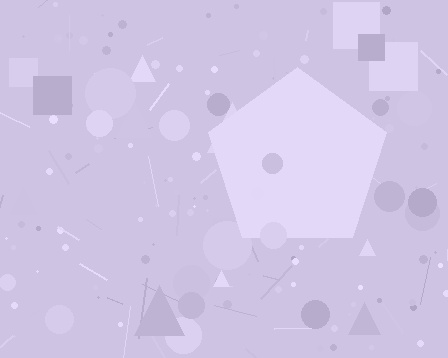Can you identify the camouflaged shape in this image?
The camouflaged shape is a pentagon.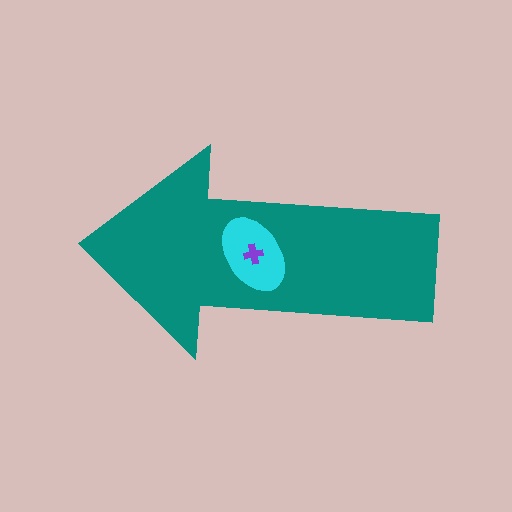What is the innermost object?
The purple cross.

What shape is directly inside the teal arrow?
The cyan ellipse.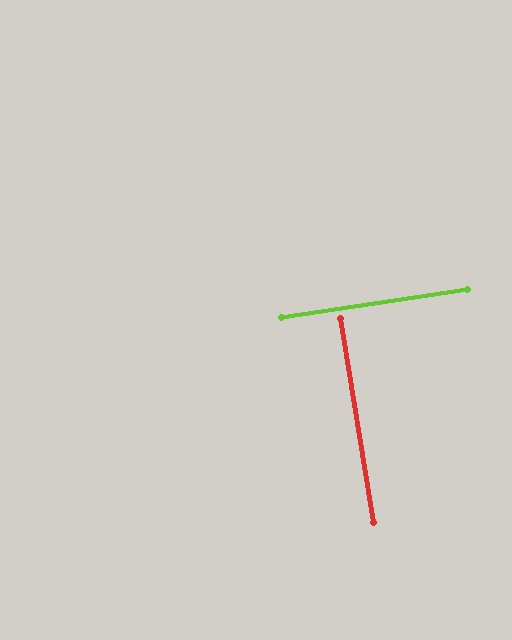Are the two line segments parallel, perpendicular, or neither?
Perpendicular — they meet at approximately 90°.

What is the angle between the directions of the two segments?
Approximately 90 degrees.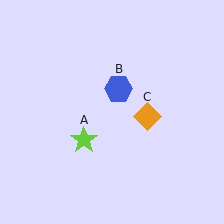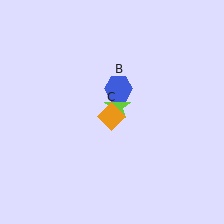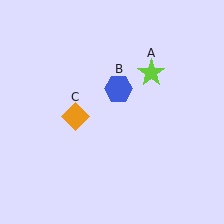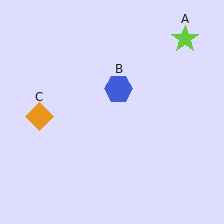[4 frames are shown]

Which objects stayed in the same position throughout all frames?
Blue hexagon (object B) remained stationary.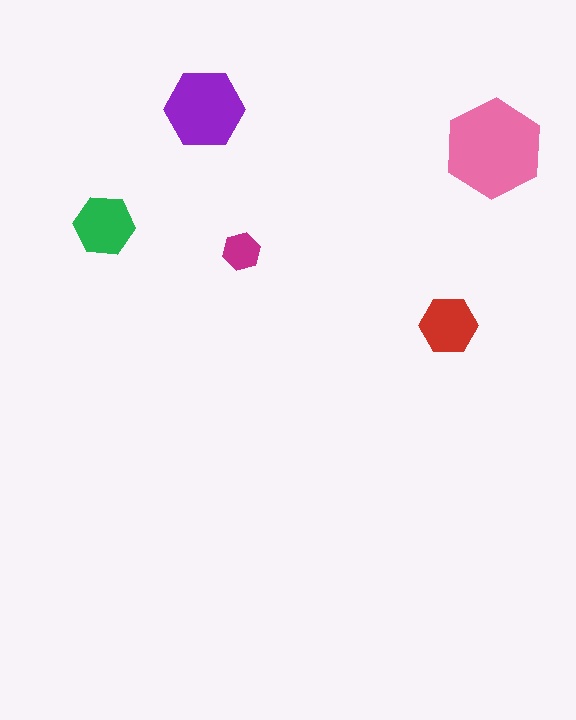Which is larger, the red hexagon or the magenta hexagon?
The red one.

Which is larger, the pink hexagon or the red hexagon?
The pink one.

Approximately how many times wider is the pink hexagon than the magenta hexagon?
About 2.5 times wider.